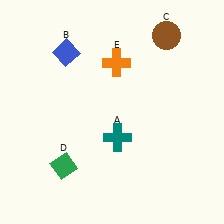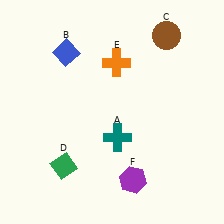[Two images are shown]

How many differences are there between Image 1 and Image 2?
There is 1 difference between the two images.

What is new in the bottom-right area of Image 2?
A purple hexagon (F) was added in the bottom-right area of Image 2.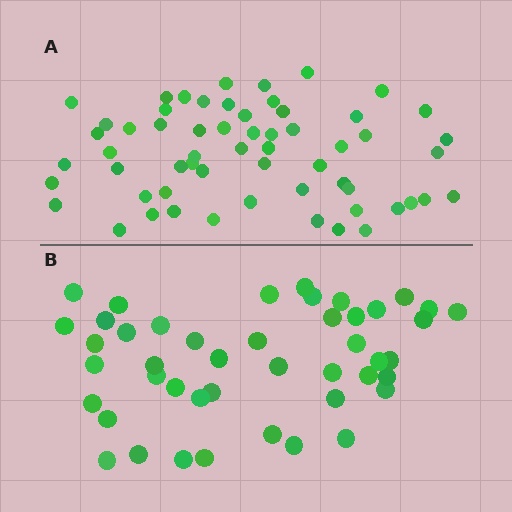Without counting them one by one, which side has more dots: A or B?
Region A (the top region) has more dots.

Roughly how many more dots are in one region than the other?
Region A has approximately 15 more dots than region B.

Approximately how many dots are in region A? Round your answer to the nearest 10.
About 60 dots. (The exact count is 59, which rounds to 60.)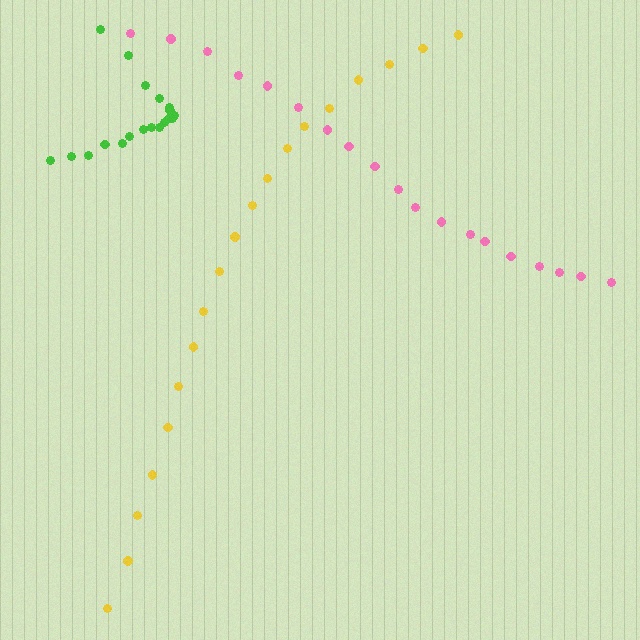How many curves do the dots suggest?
There are 3 distinct paths.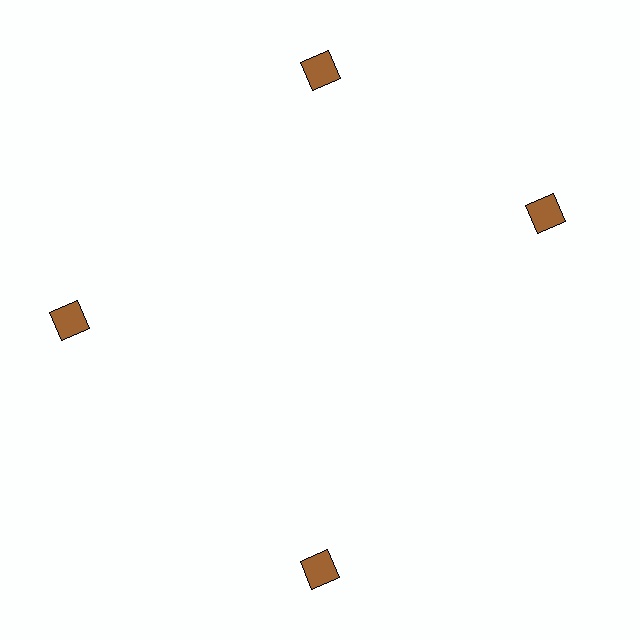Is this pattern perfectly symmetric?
No. The 4 brown squares are arranged in a ring, but one element near the 3 o'clock position is rotated out of alignment along the ring, breaking the 4-fold rotational symmetry.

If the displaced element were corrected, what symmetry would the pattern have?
It would have 4-fold rotational symmetry — the pattern would map onto itself every 90 degrees.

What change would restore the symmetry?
The symmetry would be restored by rotating it back into even spacing with its neighbors so that all 4 squares sit at equal angles and equal distance from the center.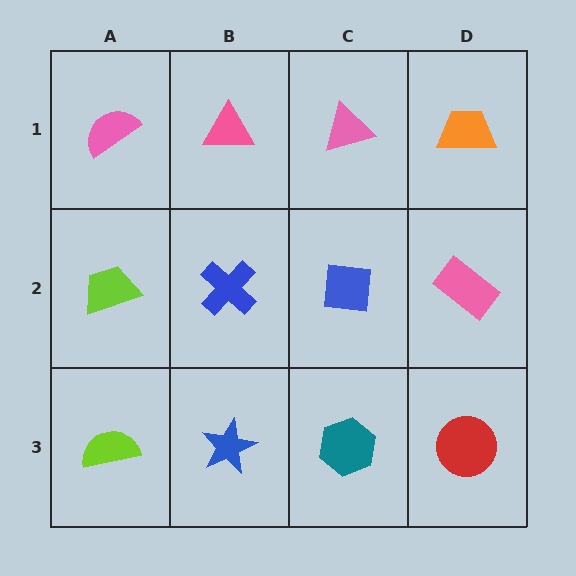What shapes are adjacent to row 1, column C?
A blue square (row 2, column C), a pink triangle (row 1, column B), an orange trapezoid (row 1, column D).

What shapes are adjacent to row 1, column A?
A lime trapezoid (row 2, column A), a pink triangle (row 1, column B).